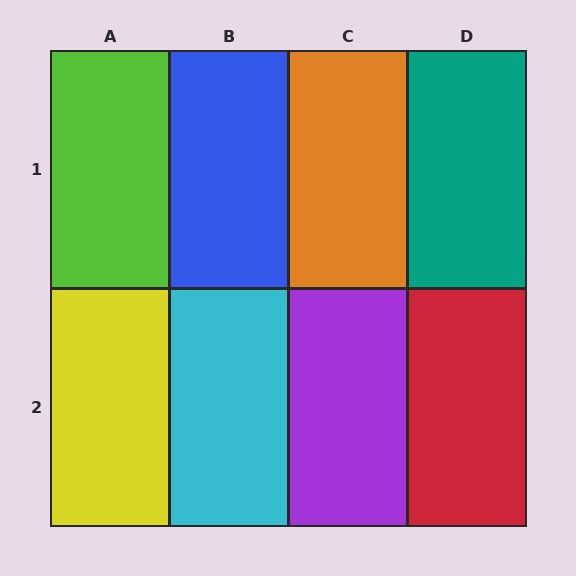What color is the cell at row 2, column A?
Yellow.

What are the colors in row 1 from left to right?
Lime, blue, orange, teal.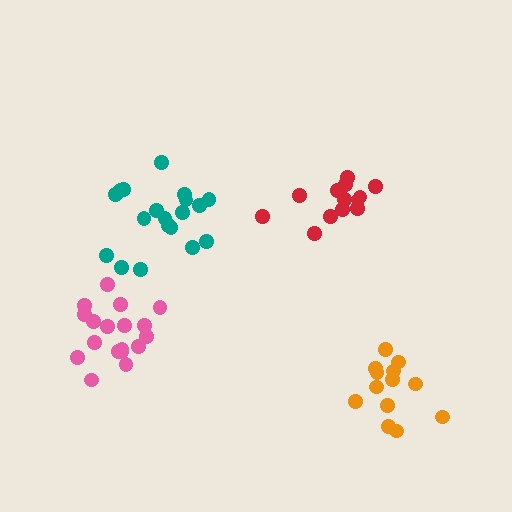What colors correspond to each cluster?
The clusters are colored: pink, teal, red, orange.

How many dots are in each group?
Group 1: 18 dots, Group 2: 19 dots, Group 3: 13 dots, Group 4: 13 dots (63 total).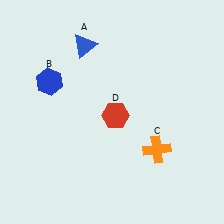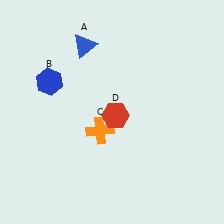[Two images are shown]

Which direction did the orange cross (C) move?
The orange cross (C) moved left.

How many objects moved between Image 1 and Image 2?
1 object moved between the two images.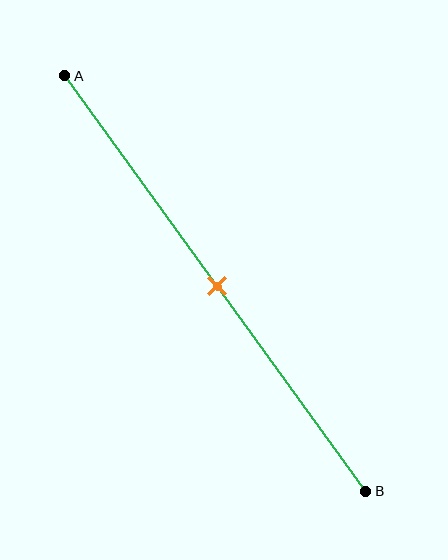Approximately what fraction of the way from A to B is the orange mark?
The orange mark is approximately 50% of the way from A to B.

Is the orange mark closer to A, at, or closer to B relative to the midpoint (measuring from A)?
The orange mark is approximately at the midpoint of segment AB.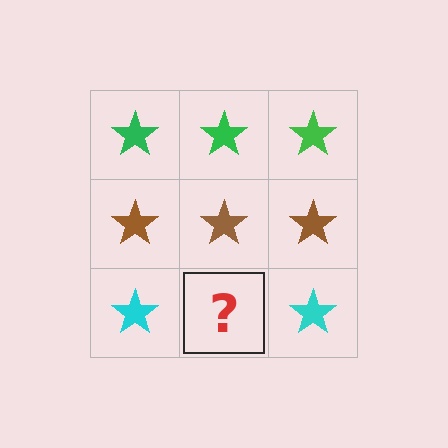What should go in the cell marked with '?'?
The missing cell should contain a cyan star.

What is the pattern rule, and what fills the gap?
The rule is that each row has a consistent color. The gap should be filled with a cyan star.